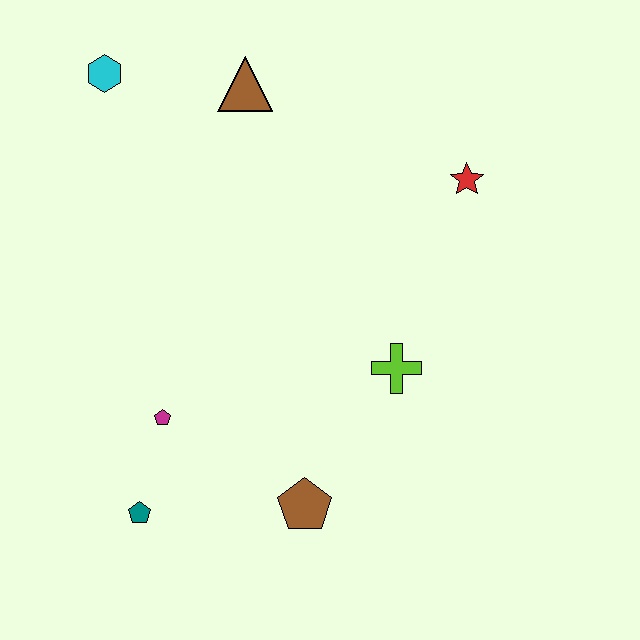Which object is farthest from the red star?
The teal pentagon is farthest from the red star.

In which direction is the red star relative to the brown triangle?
The red star is to the right of the brown triangle.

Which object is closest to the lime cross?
The brown pentagon is closest to the lime cross.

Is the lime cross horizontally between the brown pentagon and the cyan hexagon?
No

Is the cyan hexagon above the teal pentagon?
Yes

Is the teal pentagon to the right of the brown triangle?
No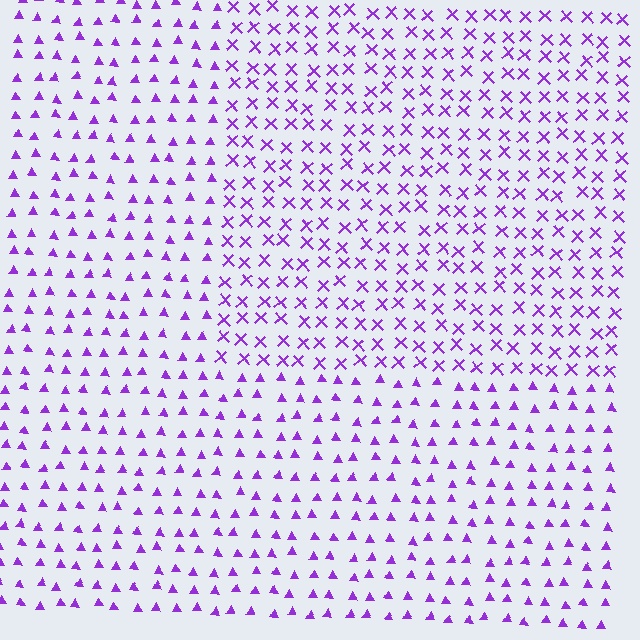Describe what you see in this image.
The image is filled with small purple elements arranged in a uniform grid. A rectangle-shaped region contains X marks, while the surrounding area contains triangles. The boundary is defined purely by the change in element shape.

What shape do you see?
I see a rectangle.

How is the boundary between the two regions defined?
The boundary is defined by a change in element shape: X marks inside vs. triangles outside. All elements share the same color and spacing.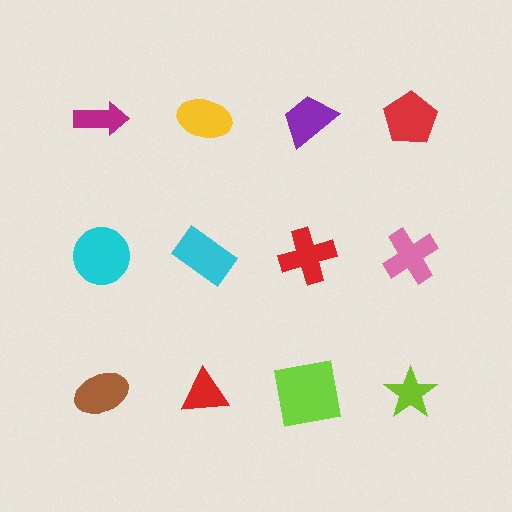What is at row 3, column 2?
A red triangle.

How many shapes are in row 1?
4 shapes.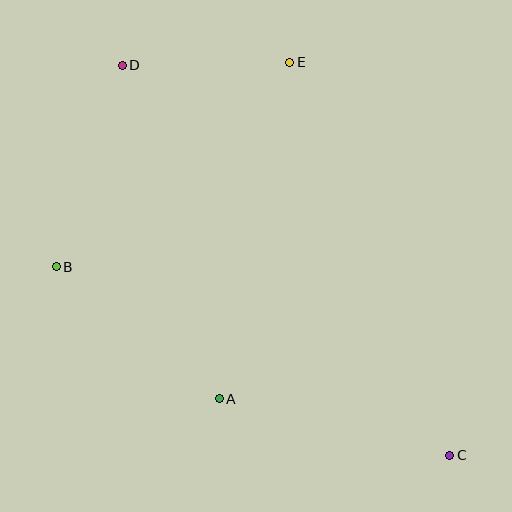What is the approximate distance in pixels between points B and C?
The distance between B and C is approximately 437 pixels.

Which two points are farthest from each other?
Points C and D are farthest from each other.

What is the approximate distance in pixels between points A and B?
The distance between A and B is approximately 210 pixels.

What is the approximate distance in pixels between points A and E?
The distance between A and E is approximately 344 pixels.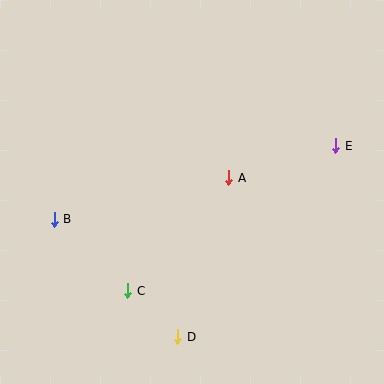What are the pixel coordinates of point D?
Point D is at (178, 337).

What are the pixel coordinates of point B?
Point B is at (54, 219).